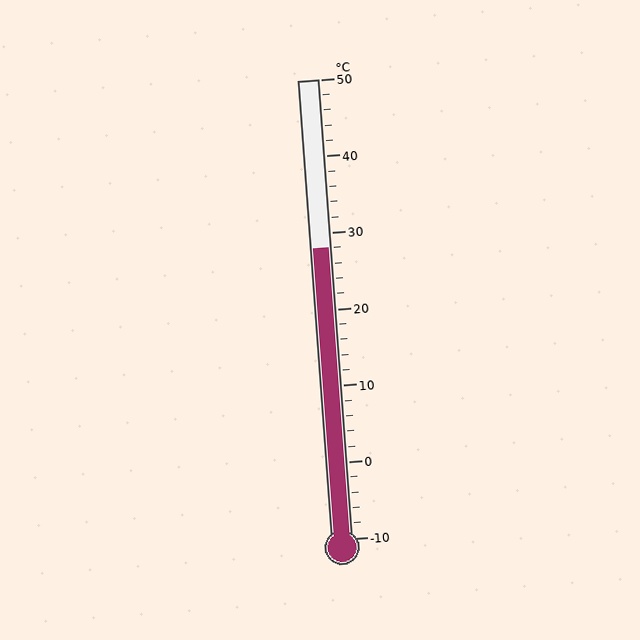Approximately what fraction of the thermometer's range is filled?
The thermometer is filled to approximately 65% of its range.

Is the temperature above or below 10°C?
The temperature is above 10°C.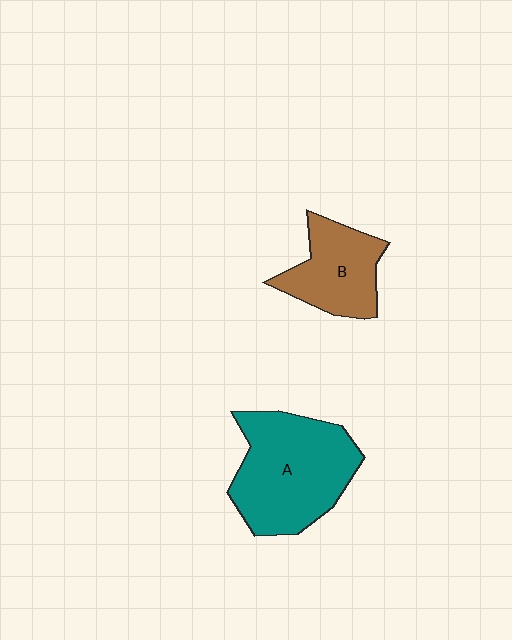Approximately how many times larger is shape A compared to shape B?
Approximately 1.7 times.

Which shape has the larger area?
Shape A (teal).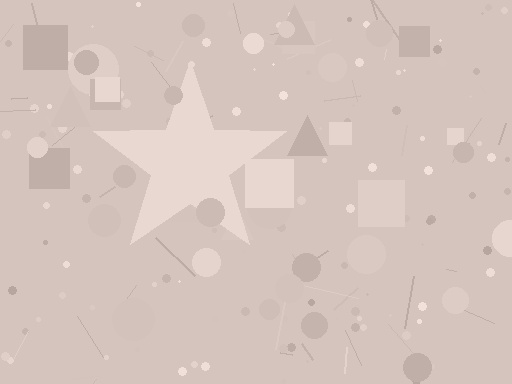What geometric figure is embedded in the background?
A star is embedded in the background.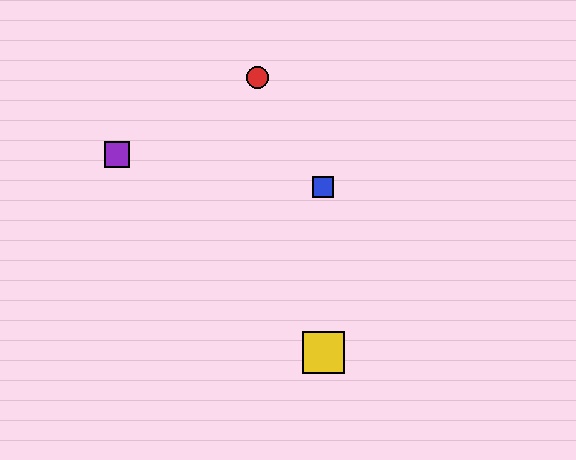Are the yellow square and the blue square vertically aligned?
Yes, both are at x≈323.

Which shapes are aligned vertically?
The blue square, the green triangle, the yellow square are aligned vertically.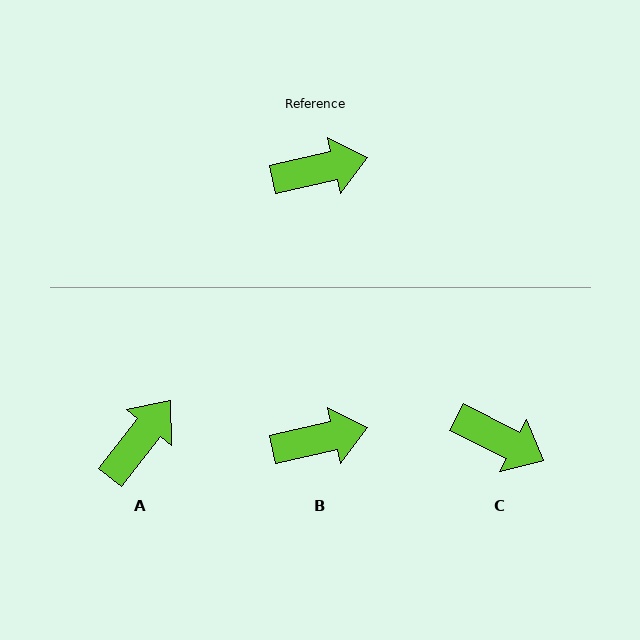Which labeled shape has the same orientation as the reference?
B.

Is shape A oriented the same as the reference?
No, it is off by about 39 degrees.